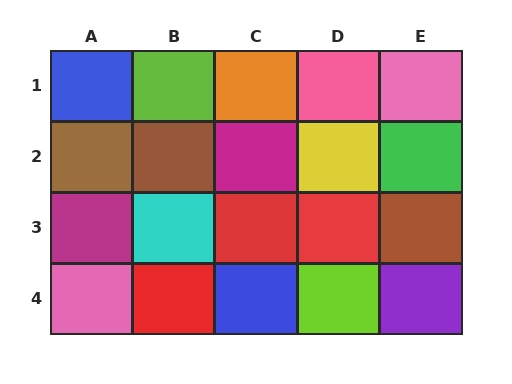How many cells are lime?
2 cells are lime.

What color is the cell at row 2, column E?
Green.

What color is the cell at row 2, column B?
Brown.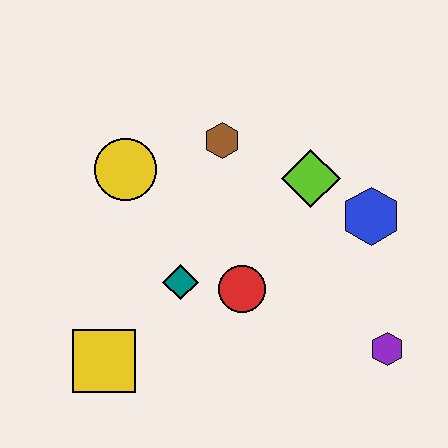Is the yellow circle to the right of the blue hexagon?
No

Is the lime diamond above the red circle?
Yes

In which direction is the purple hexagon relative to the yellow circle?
The purple hexagon is to the right of the yellow circle.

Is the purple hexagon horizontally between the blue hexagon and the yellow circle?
No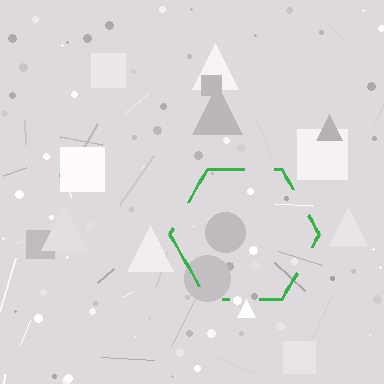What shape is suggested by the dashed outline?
The dashed outline suggests a hexagon.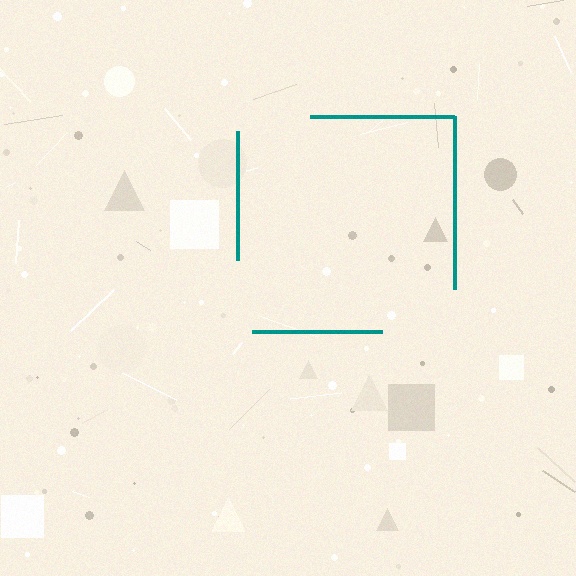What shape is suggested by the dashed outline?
The dashed outline suggests a square.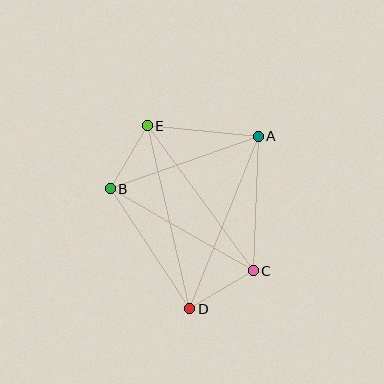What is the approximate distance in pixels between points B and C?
The distance between B and C is approximately 165 pixels.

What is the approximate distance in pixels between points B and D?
The distance between B and D is approximately 144 pixels.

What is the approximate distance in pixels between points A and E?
The distance between A and E is approximately 112 pixels.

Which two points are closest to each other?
Points B and E are closest to each other.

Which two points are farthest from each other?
Points D and E are farthest from each other.